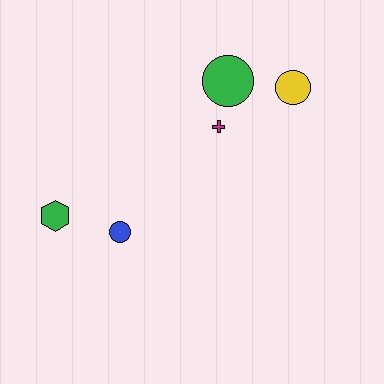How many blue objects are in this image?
There is 1 blue object.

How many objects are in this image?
There are 5 objects.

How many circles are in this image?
There are 3 circles.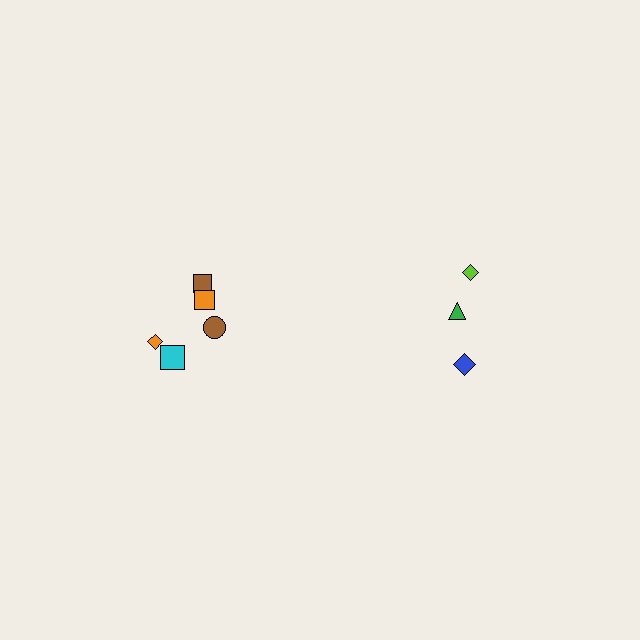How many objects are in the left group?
There are 5 objects.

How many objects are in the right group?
There are 3 objects.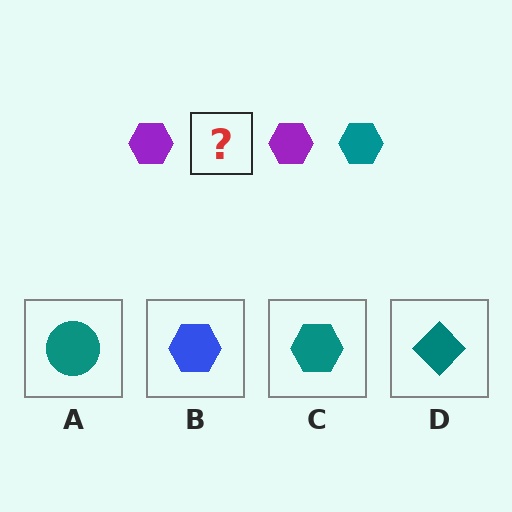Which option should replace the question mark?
Option C.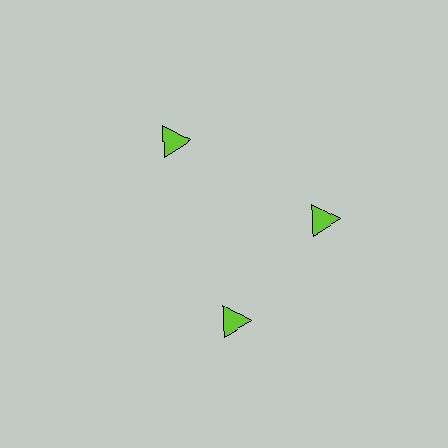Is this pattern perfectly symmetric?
No. The 3 lime triangles are arranged in a ring, but one element near the 7 o'clock position is rotated out of alignment along the ring, breaking the 3-fold rotational symmetry.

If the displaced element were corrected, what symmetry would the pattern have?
It would have 3-fold rotational symmetry — the pattern would map onto itself every 120 degrees.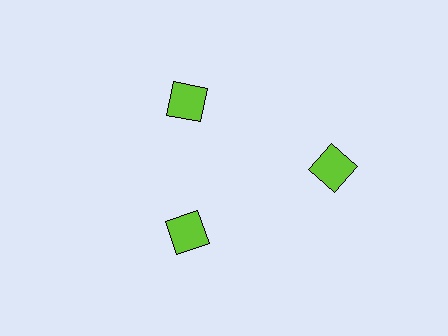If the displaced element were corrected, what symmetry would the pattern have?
It would have 3-fold rotational symmetry — the pattern would map onto itself every 120 degrees.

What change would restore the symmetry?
The symmetry would be restored by moving it inward, back onto the ring so that all 3 diamonds sit at equal angles and equal distance from the center.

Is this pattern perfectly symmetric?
No. The 3 lime diamonds are arranged in a ring, but one element near the 3 o'clock position is pushed outward from the center, breaking the 3-fold rotational symmetry.